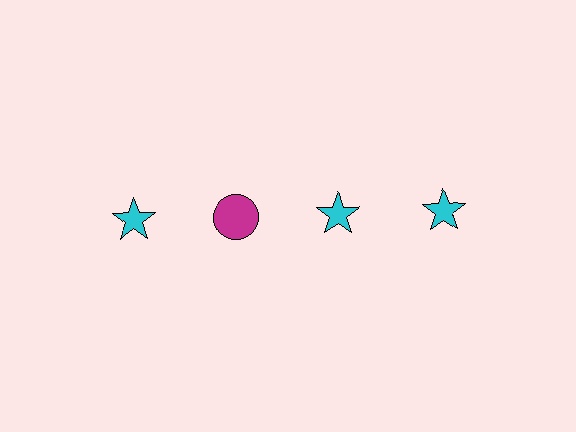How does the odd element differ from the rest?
It differs in both color (magenta instead of cyan) and shape (circle instead of star).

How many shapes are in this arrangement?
There are 4 shapes arranged in a grid pattern.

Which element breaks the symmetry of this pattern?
The magenta circle in the top row, second from left column breaks the symmetry. All other shapes are cyan stars.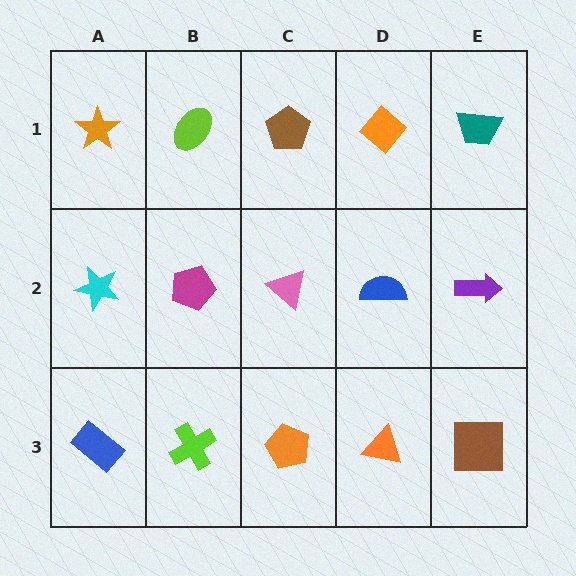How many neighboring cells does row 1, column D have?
3.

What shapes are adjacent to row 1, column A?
A cyan star (row 2, column A), a lime ellipse (row 1, column B).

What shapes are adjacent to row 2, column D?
An orange diamond (row 1, column D), an orange triangle (row 3, column D), a pink triangle (row 2, column C), a purple arrow (row 2, column E).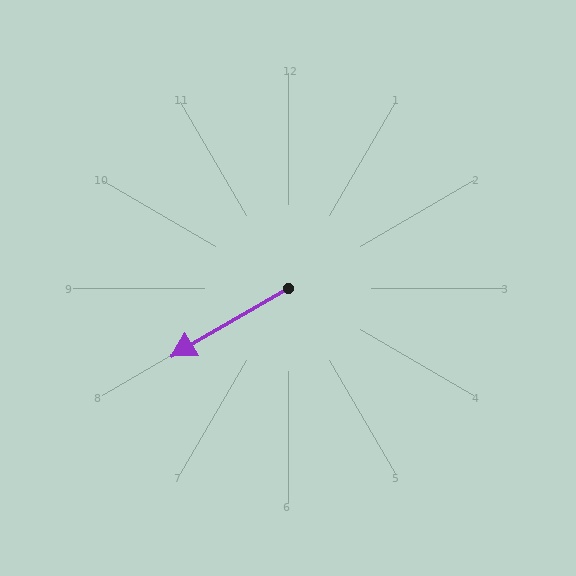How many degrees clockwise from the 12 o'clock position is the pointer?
Approximately 240 degrees.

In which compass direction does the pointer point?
Southwest.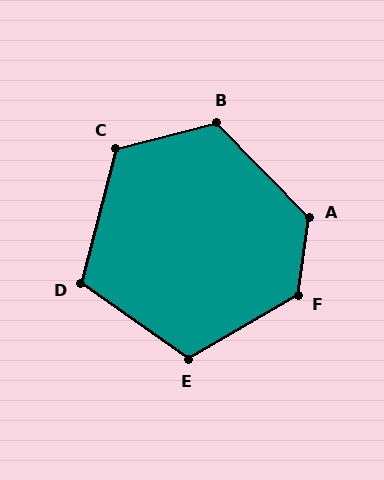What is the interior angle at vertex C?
Approximately 118 degrees (obtuse).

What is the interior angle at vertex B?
Approximately 121 degrees (obtuse).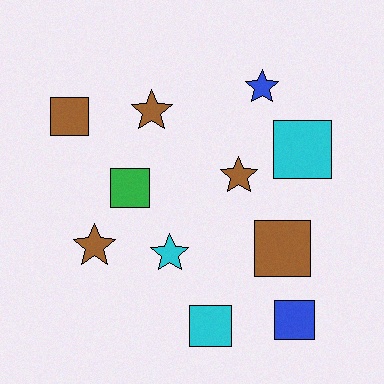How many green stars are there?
There are no green stars.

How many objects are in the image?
There are 11 objects.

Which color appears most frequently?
Brown, with 5 objects.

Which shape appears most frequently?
Square, with 6 objects.